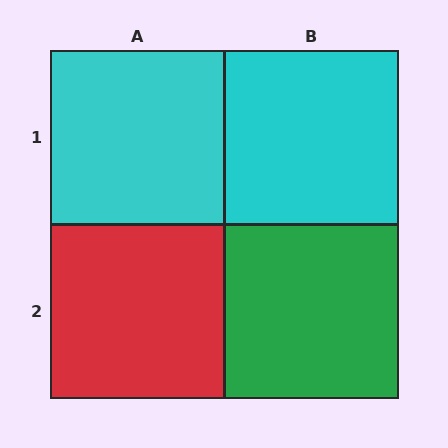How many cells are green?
1 cell is green.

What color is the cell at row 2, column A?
Red.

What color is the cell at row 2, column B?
Green.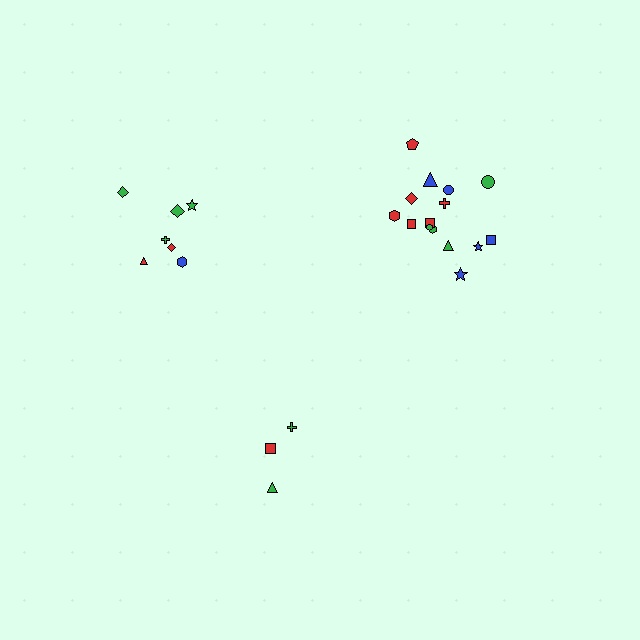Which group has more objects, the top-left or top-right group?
The top-right group.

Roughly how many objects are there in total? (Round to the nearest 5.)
Roughly 25 objects in total.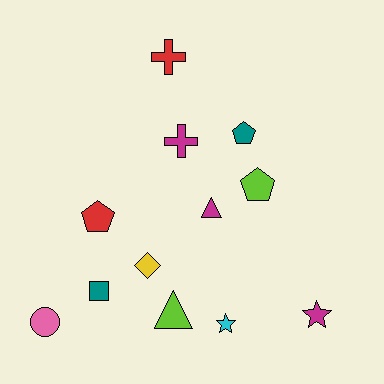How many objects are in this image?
There are 12 objects.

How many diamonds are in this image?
There is 1 diamond.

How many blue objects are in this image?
There are no blue objects.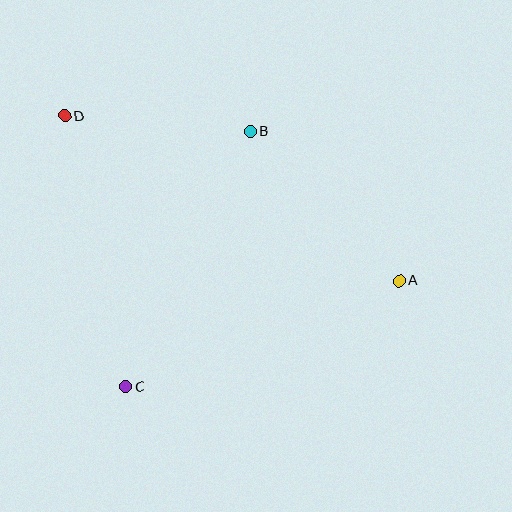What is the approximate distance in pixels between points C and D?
The distance between C and D is approximately 277 pixels.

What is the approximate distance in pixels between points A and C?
The distance between A and C is approximately 293 pixels.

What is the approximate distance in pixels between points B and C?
The distance between B and C is approximately 284 pixels.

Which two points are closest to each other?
Points B and D are closest to each other.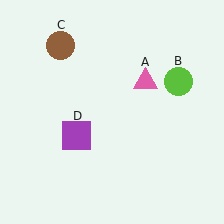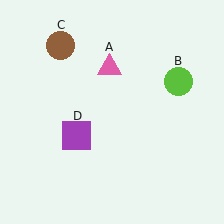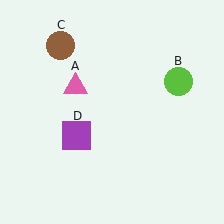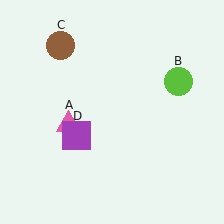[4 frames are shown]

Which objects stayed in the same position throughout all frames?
Lime circle (object B) and brown circle (object C) and purple square (object D) remained stationary.